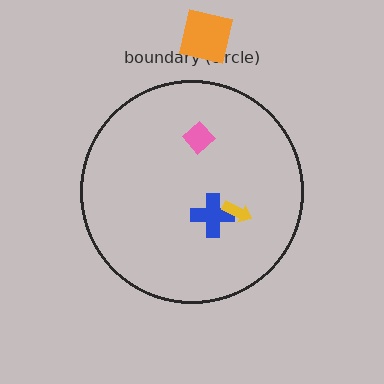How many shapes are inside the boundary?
3 inside, 1 outside.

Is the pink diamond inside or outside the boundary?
Inside.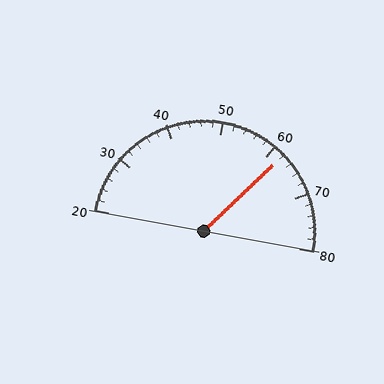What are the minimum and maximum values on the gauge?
The gauge ranges from 20 to 80.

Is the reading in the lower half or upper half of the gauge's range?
The reading is in the upper half of the range (20 to 80).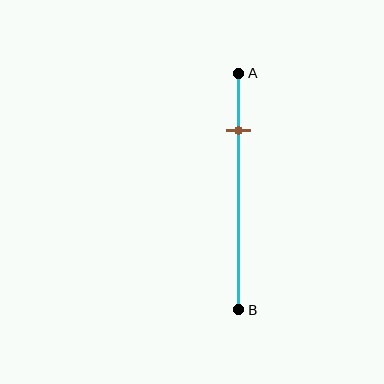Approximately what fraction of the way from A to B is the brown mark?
The brown mark is approximately 25% of the way from A to B.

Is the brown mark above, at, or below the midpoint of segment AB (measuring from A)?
The brown mark is above the midpoint of segment AB.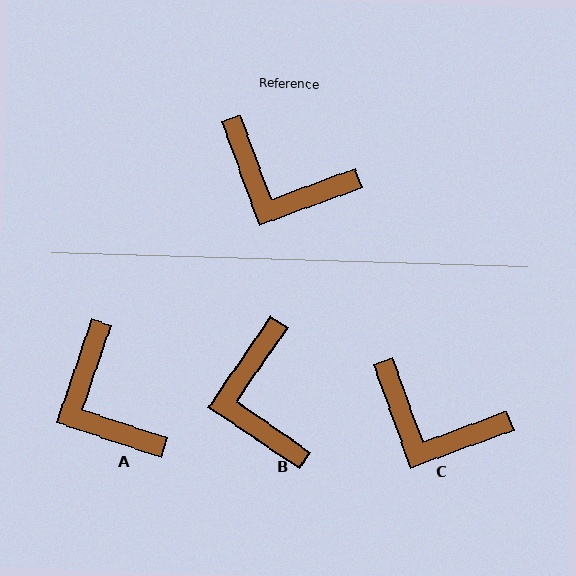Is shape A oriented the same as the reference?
No, it is off by about 39 degrees.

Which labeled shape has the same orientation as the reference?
C.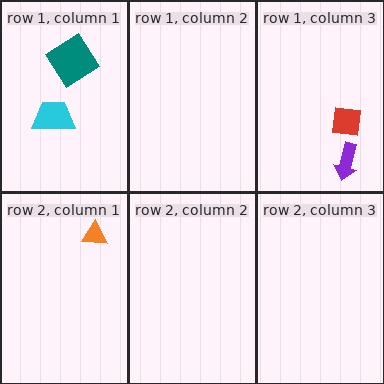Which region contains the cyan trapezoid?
The row 1, column 1 region.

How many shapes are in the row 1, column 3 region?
2.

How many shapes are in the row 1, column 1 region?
2.